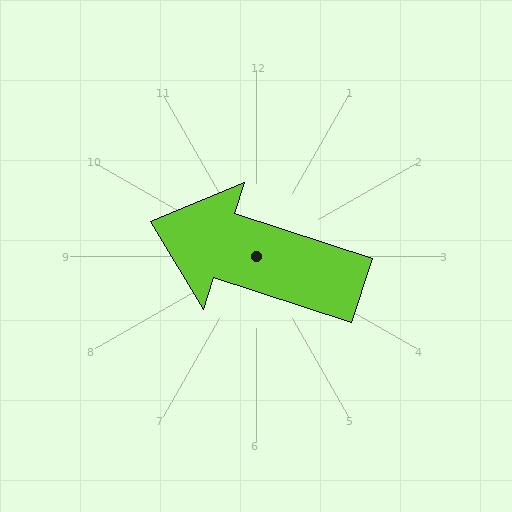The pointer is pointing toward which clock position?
Roughly 10 o'clock.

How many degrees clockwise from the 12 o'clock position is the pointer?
Approximately 288 degrees.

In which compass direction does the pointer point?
West.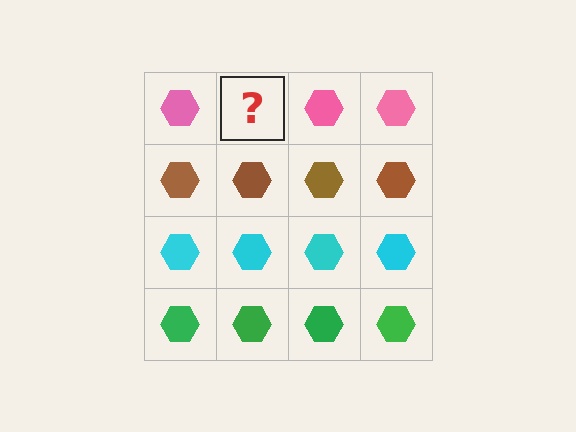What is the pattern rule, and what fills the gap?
The rule is that each row has a consistent color. The gap should be filled with a pink hexagon.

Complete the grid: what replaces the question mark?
The question mark should be replaced with a pink hexagon.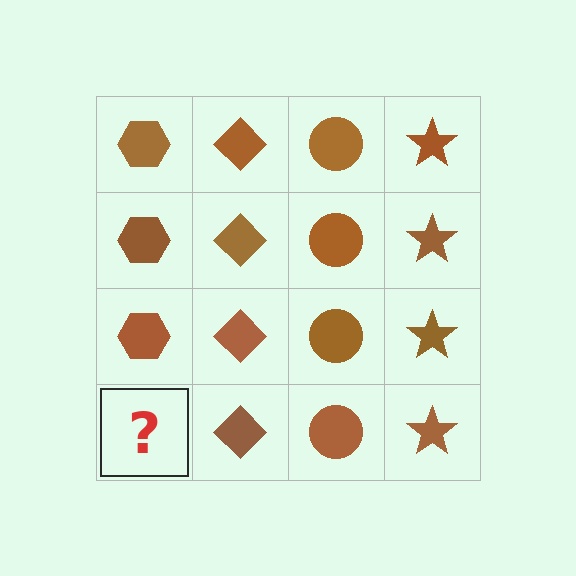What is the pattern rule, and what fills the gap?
The rule is that each column has a consistent shape. The gap should be filled with a brown hexagon.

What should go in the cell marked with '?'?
The missing cell should contain a brown hexagon.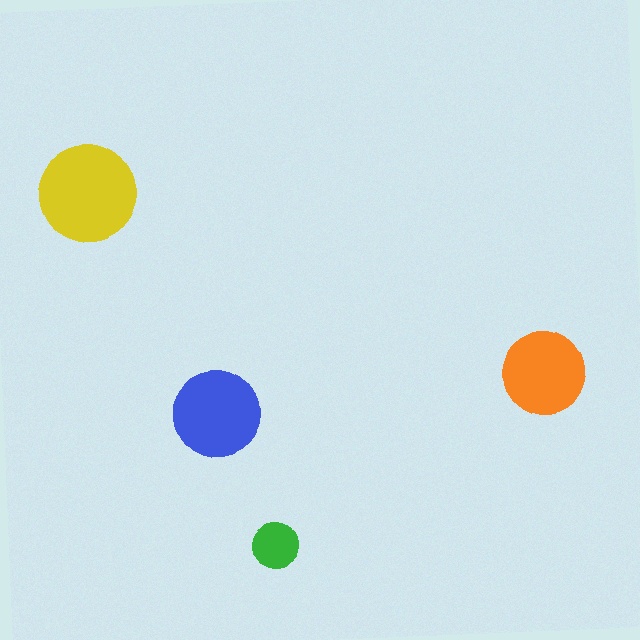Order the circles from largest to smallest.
the yellow one, the blue one, the orange one, the green one.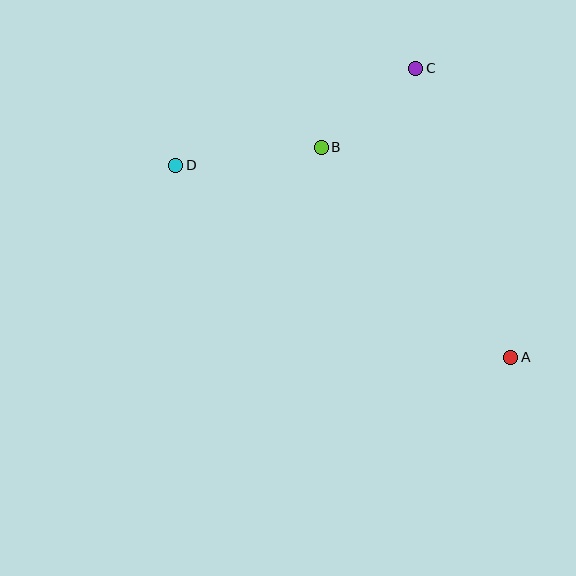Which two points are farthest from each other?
Points A and D are farthest from each other.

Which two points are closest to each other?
Points B and C are closest to each other.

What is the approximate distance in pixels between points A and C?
The distance between A and C is approximately 304 pixels.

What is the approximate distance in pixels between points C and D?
The distance between C and D is approximately 259 pixels.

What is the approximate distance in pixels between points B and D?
The distance between B and D is approximately 146 pixels.